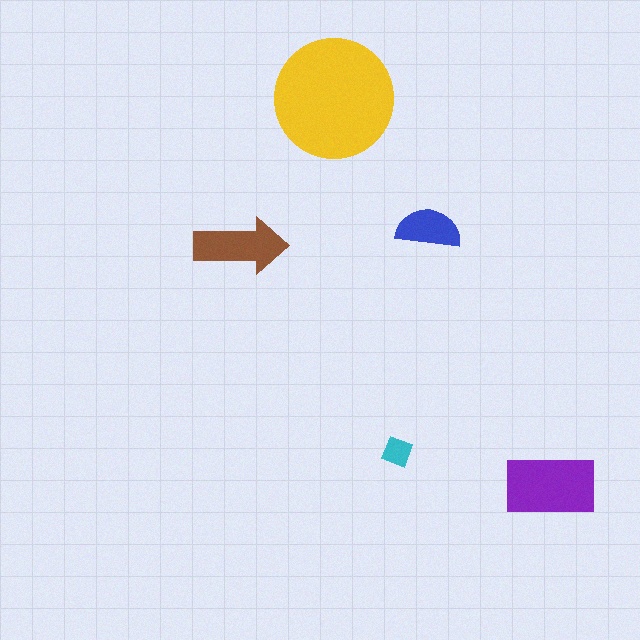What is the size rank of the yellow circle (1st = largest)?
1st.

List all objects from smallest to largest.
The cyan diamond, the blue semicircle, the brown arrow, the purple rectangle, the yellow circle.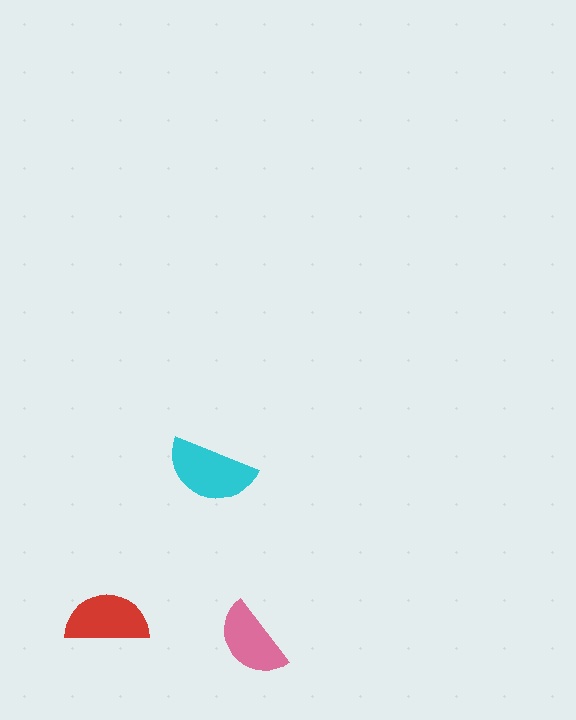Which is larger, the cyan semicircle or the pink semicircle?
The cyan one.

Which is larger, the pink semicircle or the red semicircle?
The red one.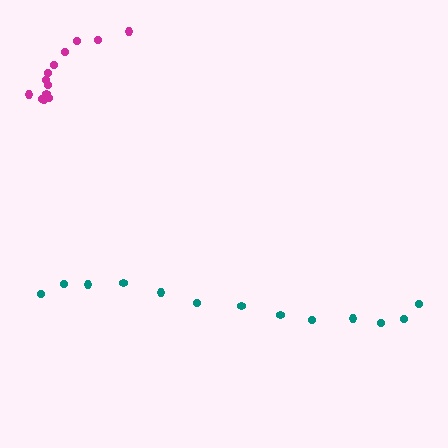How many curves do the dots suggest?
There are 2 distinct paths.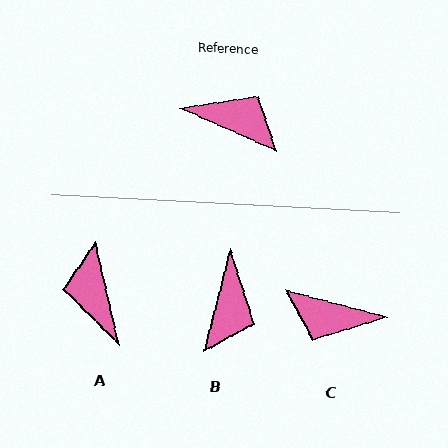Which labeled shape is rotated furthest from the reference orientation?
C, about 171 degrees away.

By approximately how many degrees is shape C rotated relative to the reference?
Approximately 171 degrees clockwise.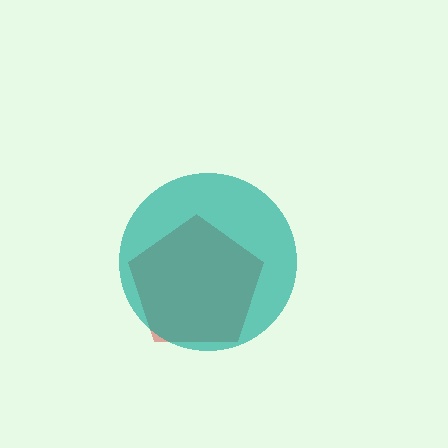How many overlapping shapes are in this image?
There are 2 overlapping shapes in the image.